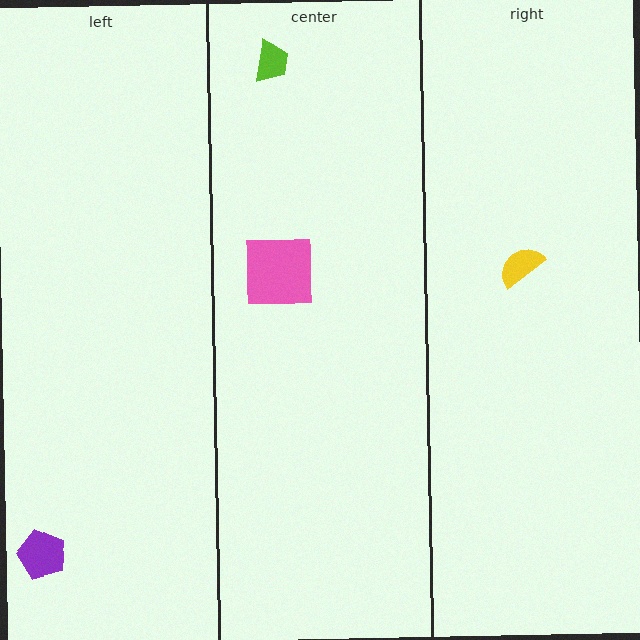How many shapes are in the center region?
2.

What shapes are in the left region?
The purple pentagon.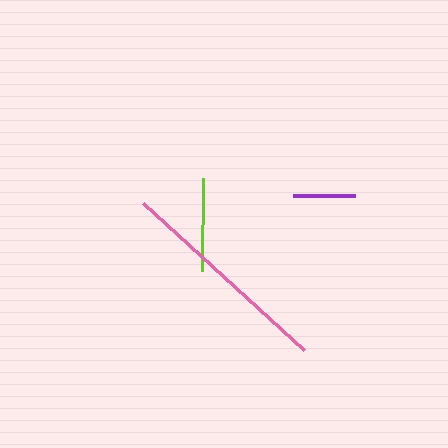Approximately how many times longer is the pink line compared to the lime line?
The pink line is approximately 2.4 times the length of the lime line.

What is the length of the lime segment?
The lime segment is approximately 93 pixels long.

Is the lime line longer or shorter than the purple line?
The lime line is longer than the purple line.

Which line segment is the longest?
The pink line is the longest at approximately 218 pixels.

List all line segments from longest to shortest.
From longest to shortest: pink, lime, purple.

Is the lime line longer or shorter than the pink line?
The pink line is longer than the lime line.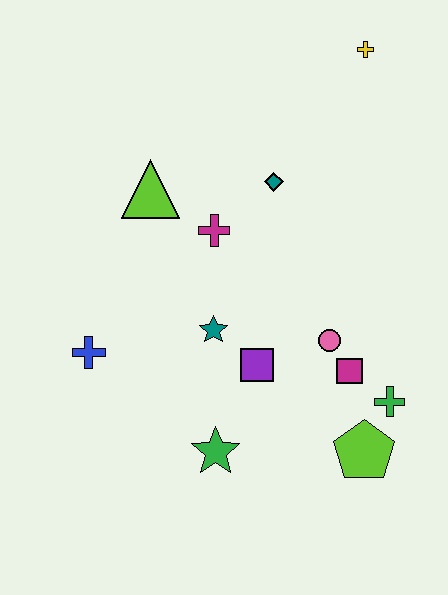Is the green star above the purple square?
No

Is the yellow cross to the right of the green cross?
No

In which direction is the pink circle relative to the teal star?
The pink circle is to the right of the teal star.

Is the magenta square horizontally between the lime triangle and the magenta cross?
No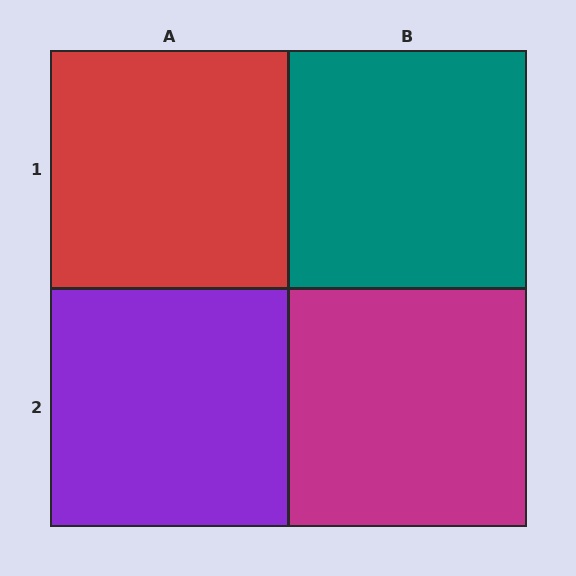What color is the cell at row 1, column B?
Teal.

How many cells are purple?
1 cell is purple.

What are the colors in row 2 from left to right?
Purple, magenta.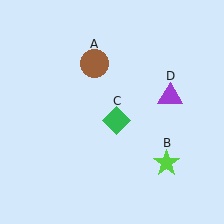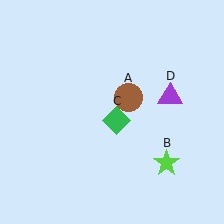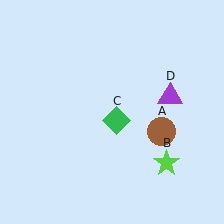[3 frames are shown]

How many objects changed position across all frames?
1 object changed position: brown circle (object A).